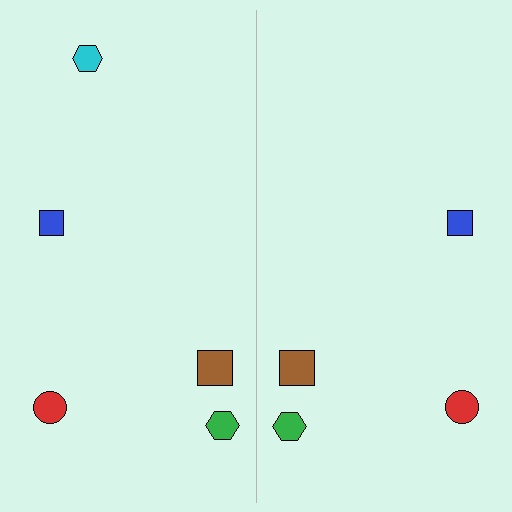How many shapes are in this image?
There are 9 shapes in this image.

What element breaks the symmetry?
A cyan hexagon is missing from the right side.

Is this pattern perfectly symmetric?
No, the pattern is not perfectly symmetric. A cyan hexagon is missing from the right side.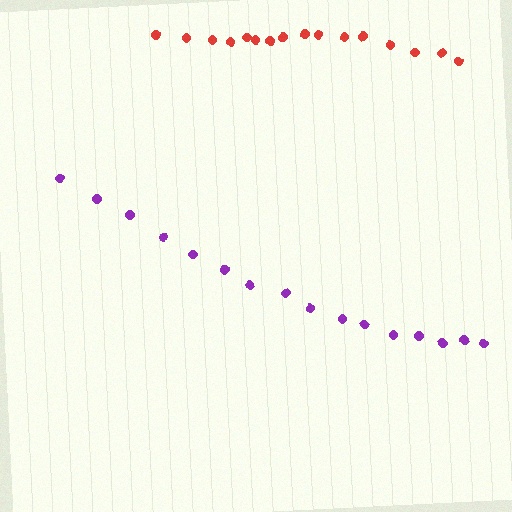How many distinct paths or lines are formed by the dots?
There are 2 distinct paths.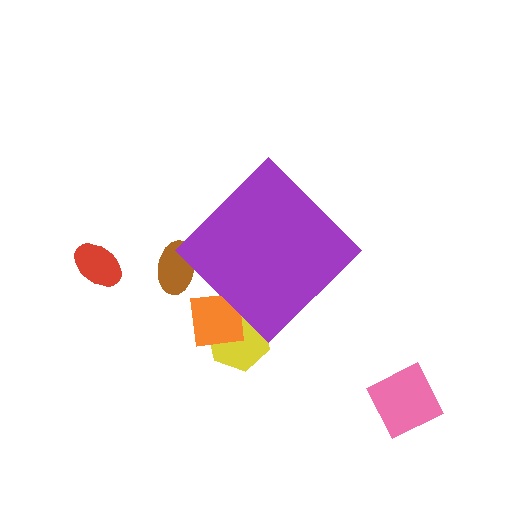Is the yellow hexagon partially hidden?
Yes, the yellow hexagon is partially hidden behind the purple diamond.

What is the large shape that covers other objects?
A purple diamond.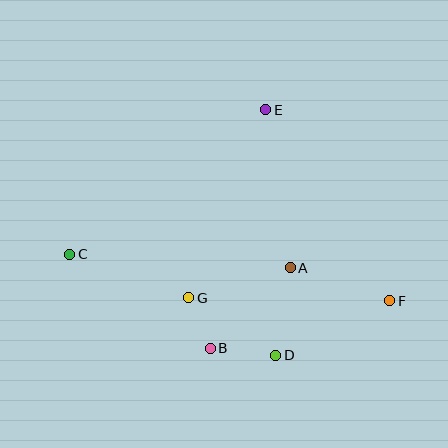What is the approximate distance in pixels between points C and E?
The distance between C and E is approximately 244 pixels.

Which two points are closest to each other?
Points B and G are closest to each other.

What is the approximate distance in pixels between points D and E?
The distance between D and E is approximately 246 pixels.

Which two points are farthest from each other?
Points C and F are farthest from each other.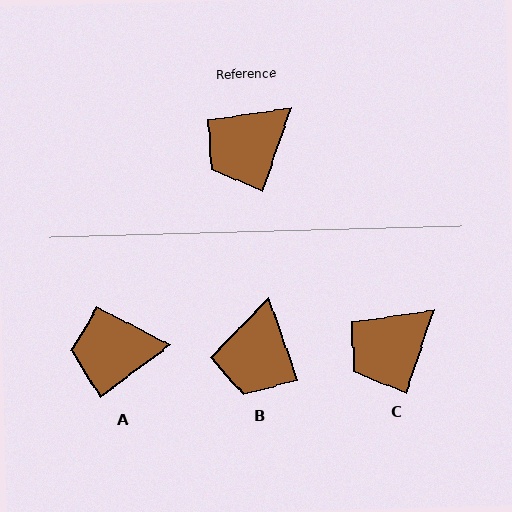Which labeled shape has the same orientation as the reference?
C.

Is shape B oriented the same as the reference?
No, it is off by about 38 degrees.